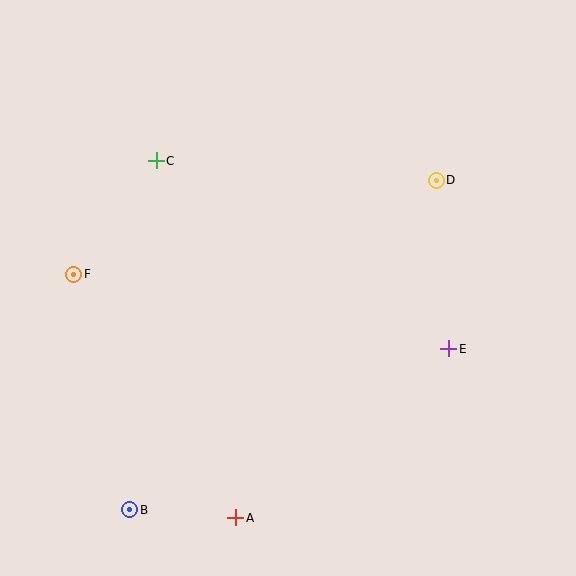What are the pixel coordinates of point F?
Point F is at (73, 274).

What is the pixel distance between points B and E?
The distance between B and E is 357 pixels.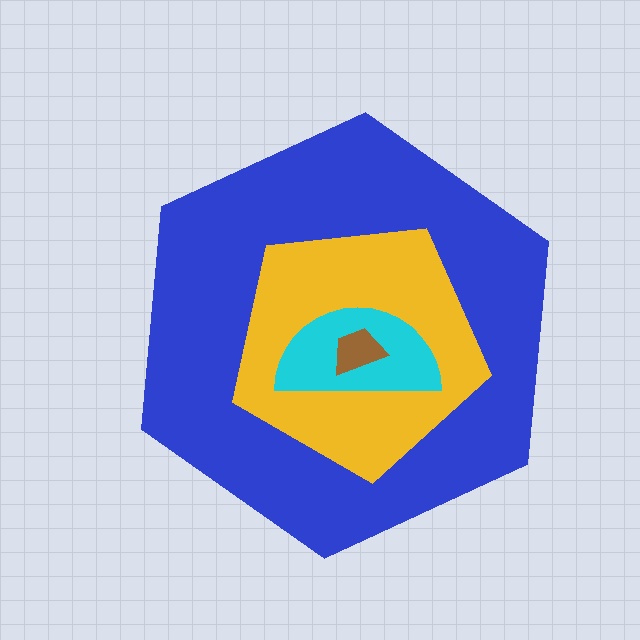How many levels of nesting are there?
4.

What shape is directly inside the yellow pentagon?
The cyan semicircle.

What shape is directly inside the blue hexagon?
The yellow pentagon.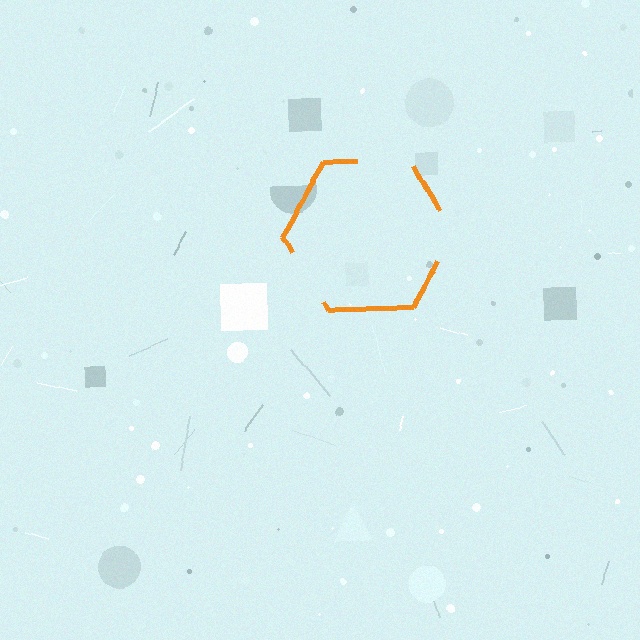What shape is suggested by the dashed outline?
The dashed outline suggests a hexagon.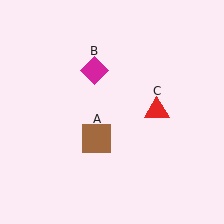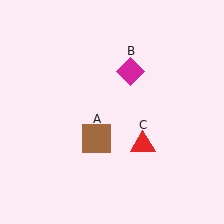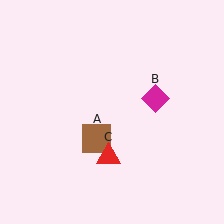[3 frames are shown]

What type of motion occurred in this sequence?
The magenta diamond (object B), red triangle (object C) rotated clockwise around the center of the scene.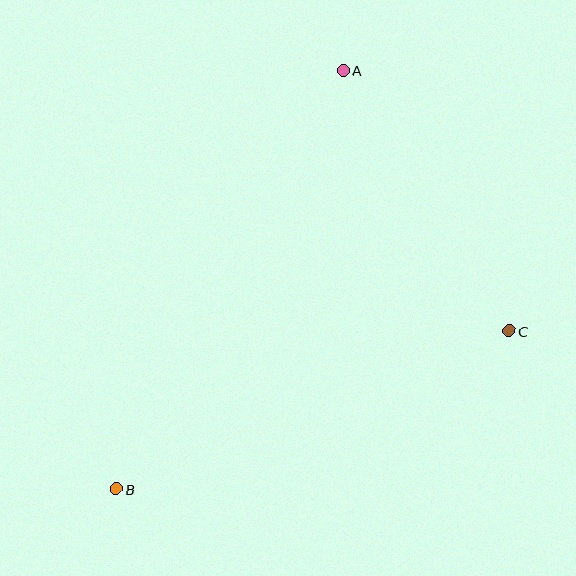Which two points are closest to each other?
Points A and C are closest to each other.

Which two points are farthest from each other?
Points A and B are farthest from each other.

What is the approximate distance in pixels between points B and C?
The distance between B and C is approximately 423 pixels.